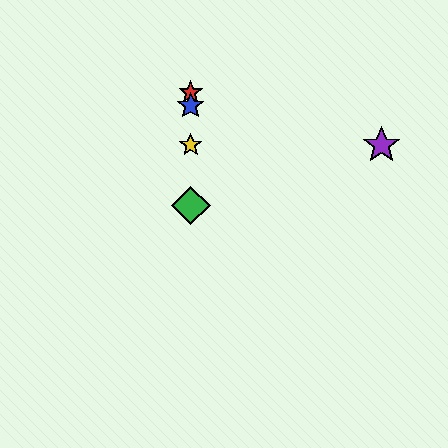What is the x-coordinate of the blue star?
The blue star is at x≈191.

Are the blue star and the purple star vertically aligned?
No, the blue star is at x≈191 and the purple star is at x≈381.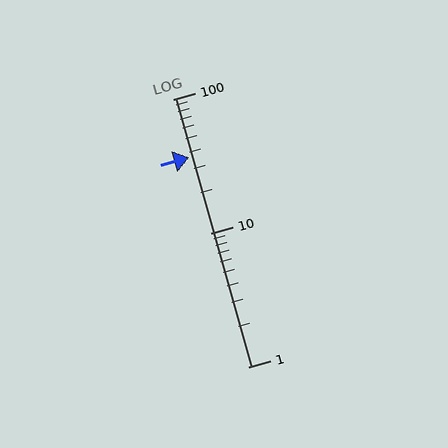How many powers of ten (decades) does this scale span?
The scale spans 2 decades, from 1 to 100.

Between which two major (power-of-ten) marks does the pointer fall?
The pointer is between 10 and 100.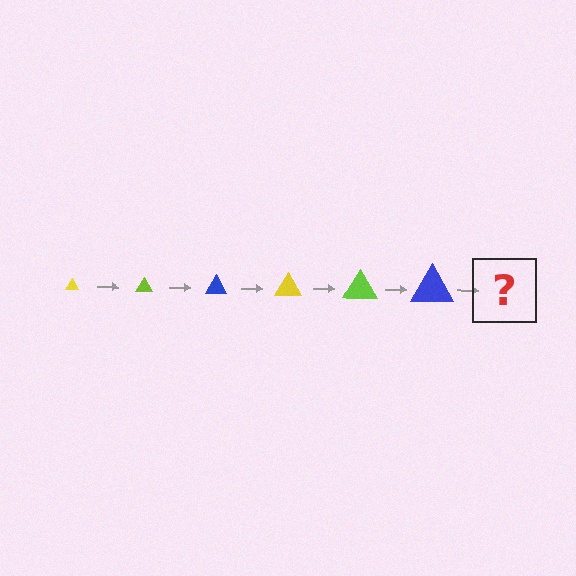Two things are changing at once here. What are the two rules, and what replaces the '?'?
The two rules are that the triangle grows larger each step and the color cycles through yellow, lime, and blue. The '?' should be a yellow triangle, larger than the previous one.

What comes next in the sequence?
The next element should be a yellow triangle, larger than the previous one.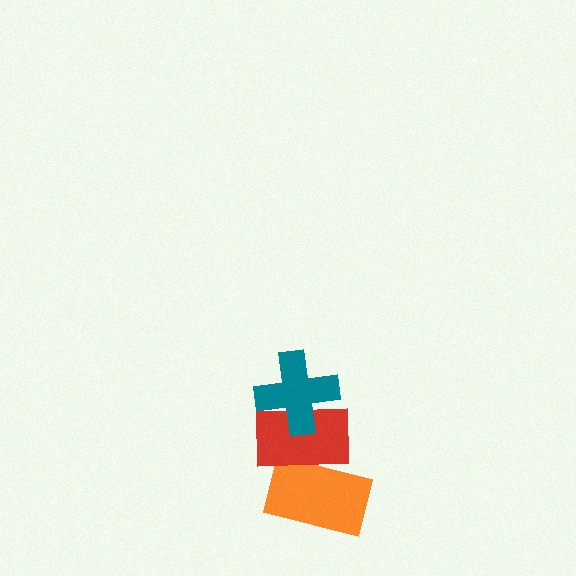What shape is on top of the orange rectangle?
The red rectangle is on top of the orange rectangle.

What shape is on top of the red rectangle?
The teal cross is on top of the red rectangle.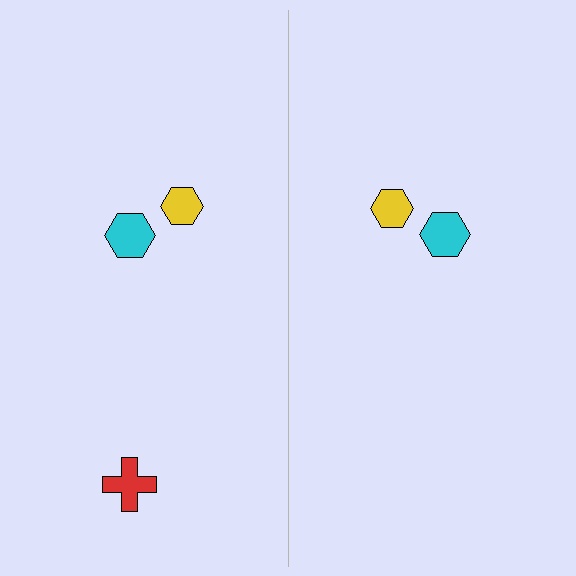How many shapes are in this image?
There are 5 shapes in this image.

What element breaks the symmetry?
A red cross is missing from the right side.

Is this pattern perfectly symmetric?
No, the pattern is not perfectly symmetric. A red cross is missing from the right side.